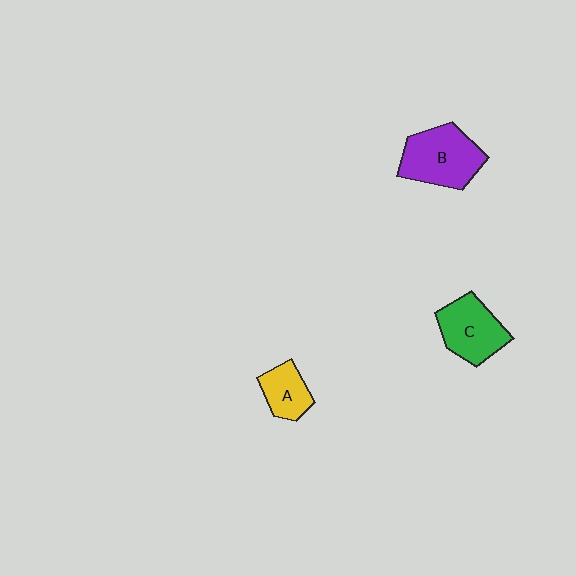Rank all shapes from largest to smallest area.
From largest to smallest: B (purple), C (green), A (yellow).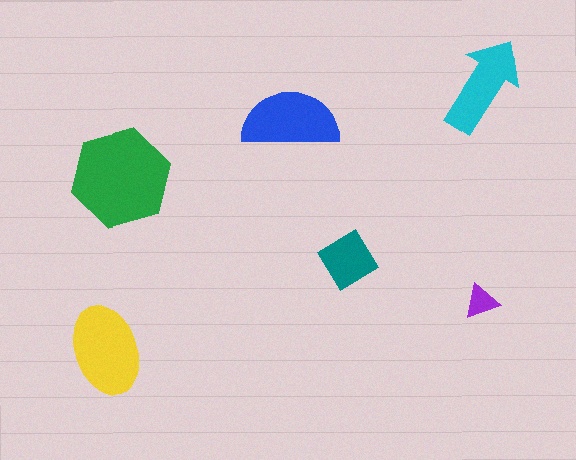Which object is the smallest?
The purple triangle.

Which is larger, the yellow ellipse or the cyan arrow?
The yellow ellipse.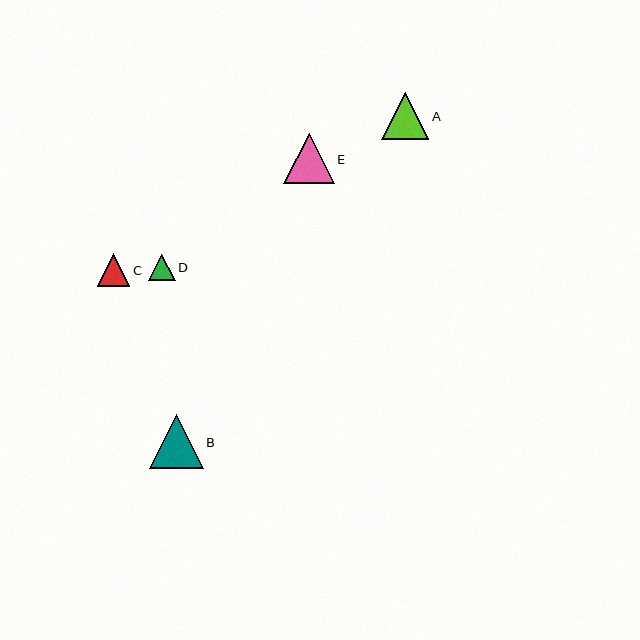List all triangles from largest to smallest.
From largest to smallest: B, E, A, C, D.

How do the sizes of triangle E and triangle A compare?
Triangle E and triangle A are approximately the same size.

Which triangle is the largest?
Triangle B is the largest with a size of approximately 54 pixels.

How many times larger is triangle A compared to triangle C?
Triangle A is approximately 1.4 times the size of triangle C.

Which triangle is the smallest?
Triangle D is the smallest with a size of approximately 27 pixels.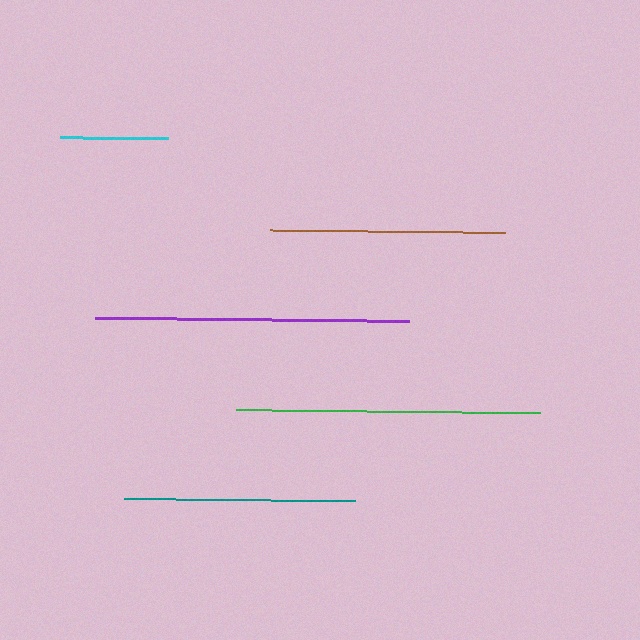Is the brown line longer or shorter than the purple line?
The purple line is longer than the brown line.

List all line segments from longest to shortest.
From longest to shortest: purple, green, brown, teal, cyan.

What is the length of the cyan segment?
The cyan segment is approximately 108 pixels long.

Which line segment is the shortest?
The cyan line is the shortest at approximately 108 pixels.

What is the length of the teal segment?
The teal segment is approximately 231 pixels long.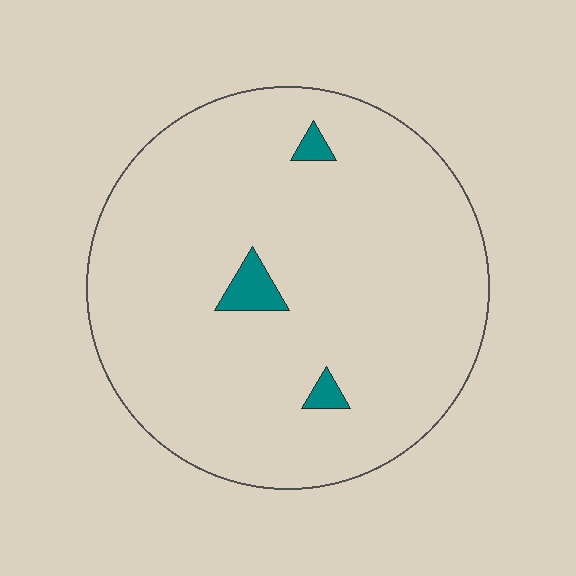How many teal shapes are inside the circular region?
3.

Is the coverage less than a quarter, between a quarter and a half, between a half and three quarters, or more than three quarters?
Less than a quarter.